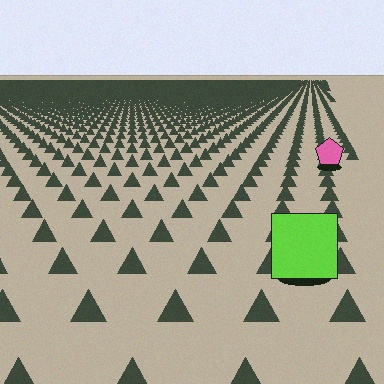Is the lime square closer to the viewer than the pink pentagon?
Yes. The lime square is closer — you can tell from the texture gradient: the ground texture is coarser near it.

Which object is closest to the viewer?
The lime square is closest. The texture marks near it are larger and more spread out.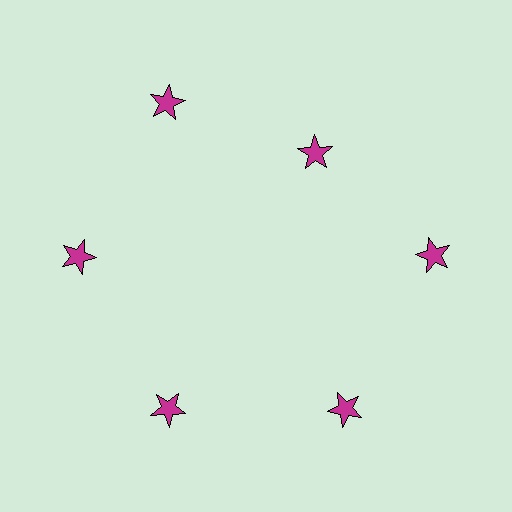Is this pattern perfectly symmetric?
No. The 6 magenta stars are arranged in a ring, but one element near the 1 o'clock position is pulled inward toward the center, breaking the 6-fold rotational symmetry.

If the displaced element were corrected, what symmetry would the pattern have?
It would have 6-fold rotational symmetry — the pattern would map onto itself every 60 degrees.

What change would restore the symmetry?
The symmetry would be restored by moving it outward, back onto the ring so that all 6 stars sit at equal angles and equal distance from the center.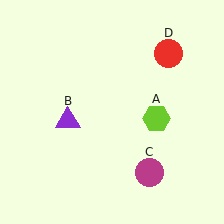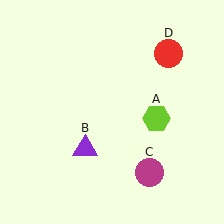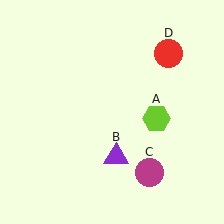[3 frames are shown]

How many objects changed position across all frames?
1 object changed position: purple triangle (object B).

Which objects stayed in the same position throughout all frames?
Lime hexagon (object A) and magenta circle (object C) and red circle (object D) remained stationary.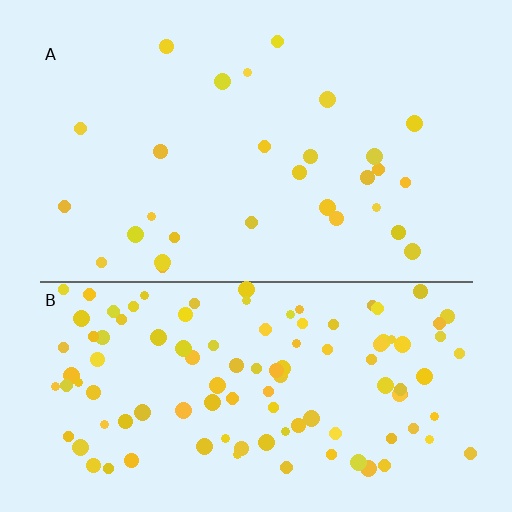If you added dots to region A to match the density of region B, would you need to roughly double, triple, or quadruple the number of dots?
Approximately quadruple.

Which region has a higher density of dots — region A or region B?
B (the bottom).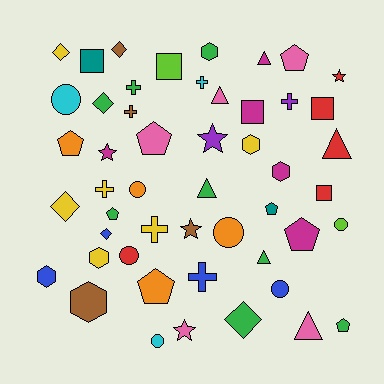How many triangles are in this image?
There are 6 triangles.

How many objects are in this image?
There are 50 objects.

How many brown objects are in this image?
There are 4 brown objects.